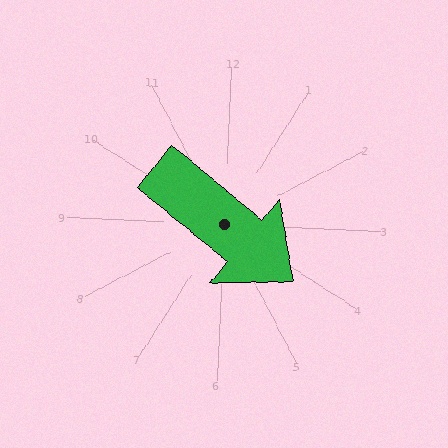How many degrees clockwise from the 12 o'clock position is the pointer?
Approximately 127 degrees.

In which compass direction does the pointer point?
Southeast.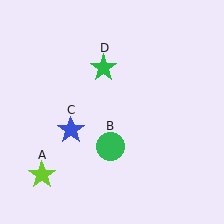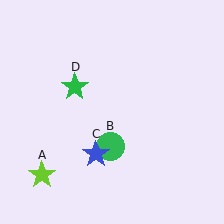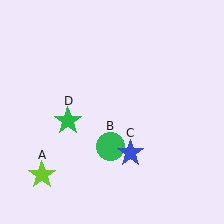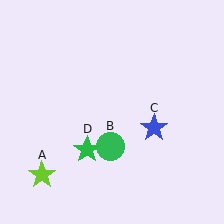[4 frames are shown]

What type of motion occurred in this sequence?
The blue star (object C), green star (object D) rotated counterclockwise around the center of the scene.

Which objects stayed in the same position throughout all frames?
Lime star (object A) and green circle (object B) remained stationary.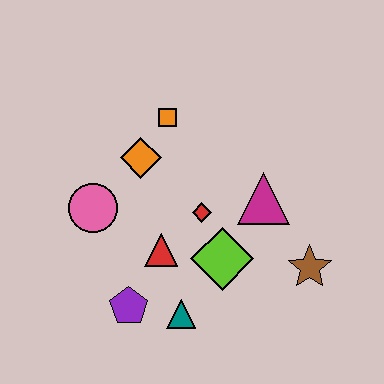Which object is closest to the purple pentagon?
The teal triangle is closest to the purple pentagon.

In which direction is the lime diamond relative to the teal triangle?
The lime diamond is above the teal triangle.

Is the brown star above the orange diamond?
No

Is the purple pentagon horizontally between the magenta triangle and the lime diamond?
No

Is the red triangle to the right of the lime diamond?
No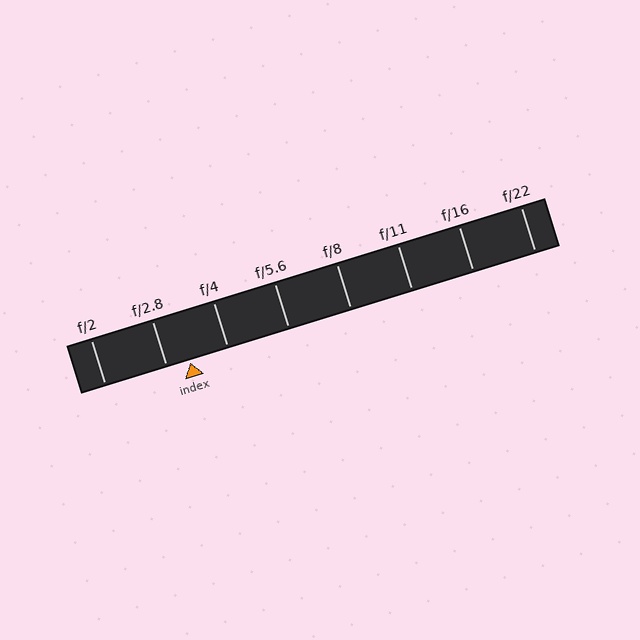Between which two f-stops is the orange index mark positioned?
The index mark is between f/2.8 and f/4.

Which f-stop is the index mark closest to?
The index mark is closest to f/2.8.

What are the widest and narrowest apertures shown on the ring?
The widest aperture shown is f/2 and the narrowest is f/22.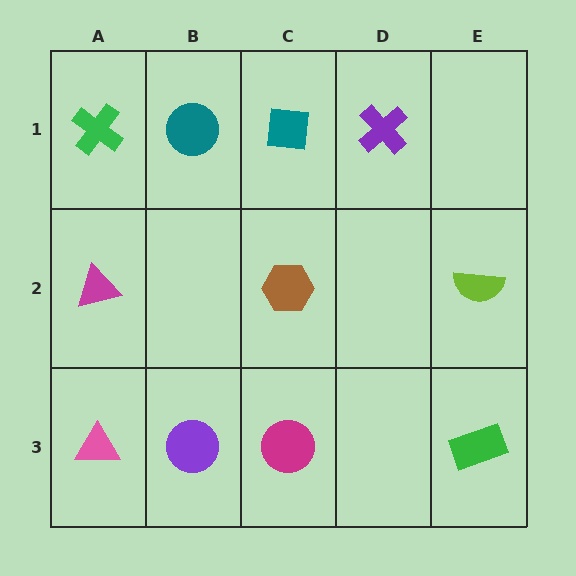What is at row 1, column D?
A purple cross.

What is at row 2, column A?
A magenta triangle.